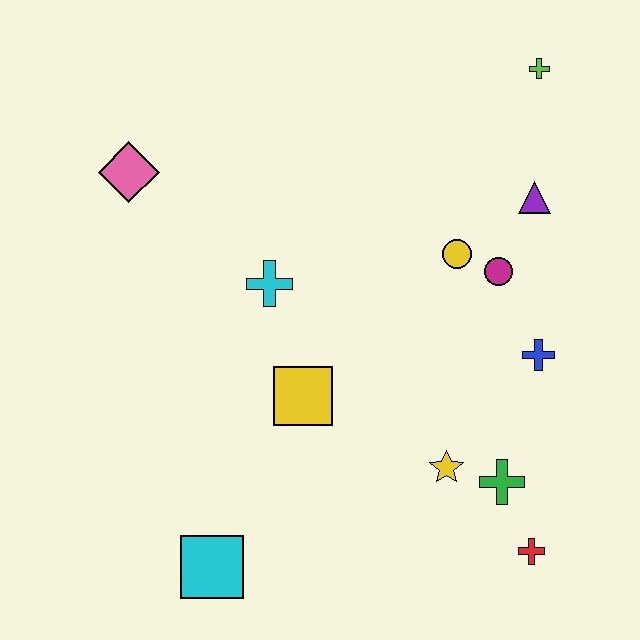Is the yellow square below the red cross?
No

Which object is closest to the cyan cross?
The yellow square is closest to the cyan cross.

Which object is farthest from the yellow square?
The lime cross is farthest from the yellow square.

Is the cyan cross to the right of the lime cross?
No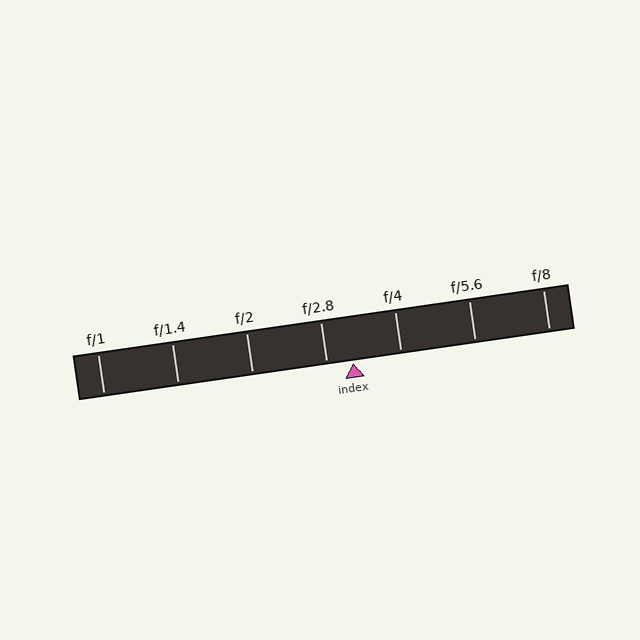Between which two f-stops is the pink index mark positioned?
The index mark is between f/2.8 and f/4.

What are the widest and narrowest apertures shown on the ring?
The widest aperture shown is f/1 and the narrowest is f/8.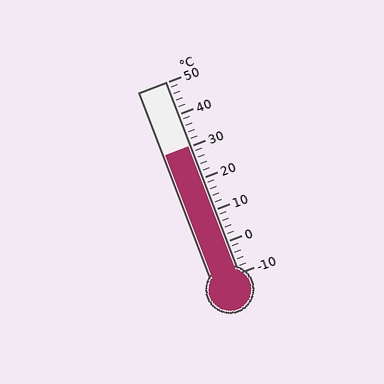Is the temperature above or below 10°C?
The temperature is above 10°C.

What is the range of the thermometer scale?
The thermometer scale ranges from -10°C to 50°C.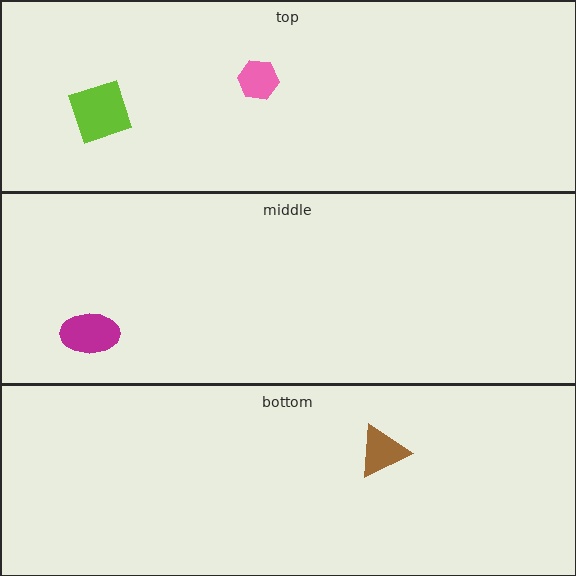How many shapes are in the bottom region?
1.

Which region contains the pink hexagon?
The top region.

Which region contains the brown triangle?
The bottom region.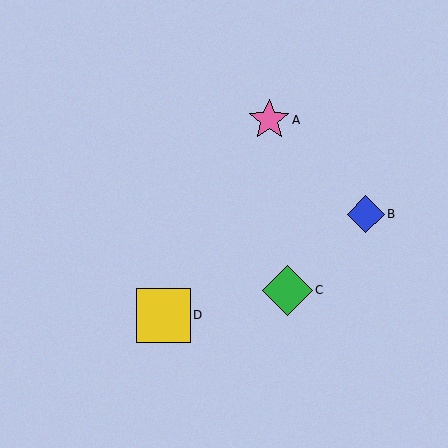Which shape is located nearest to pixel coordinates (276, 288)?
The green diamond (labeled C) at (287, 290) is nearest to that location.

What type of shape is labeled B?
Shape B is a blue diamond.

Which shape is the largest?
The yellow square (labeled D) is the largest.